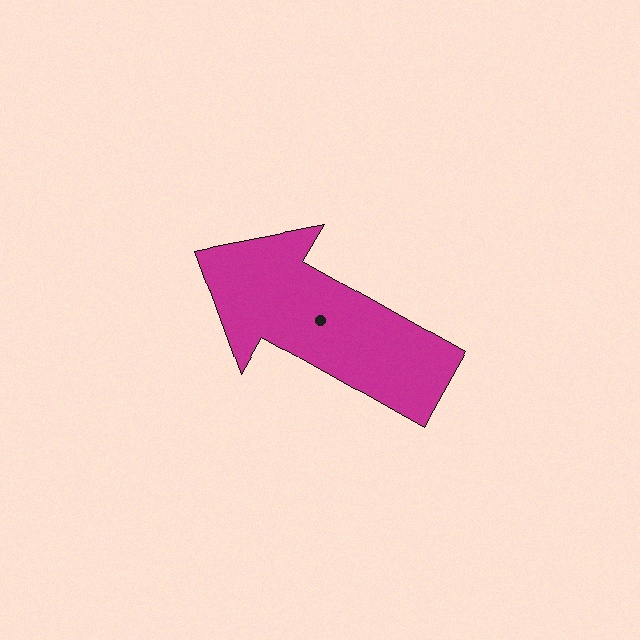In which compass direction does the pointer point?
Northwest.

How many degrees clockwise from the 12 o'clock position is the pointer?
Approximately 300 degrees.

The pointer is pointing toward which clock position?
Roughly 10 o'clock.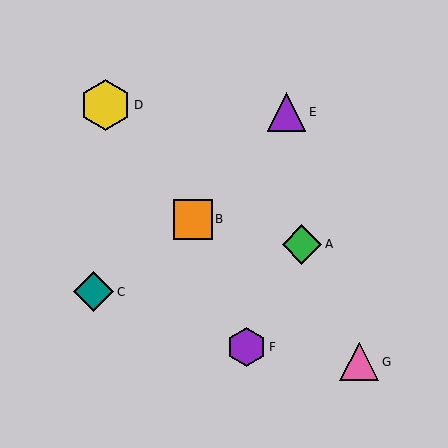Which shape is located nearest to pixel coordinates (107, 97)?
The yellow hexagon (labeled D) at (105, 105) is nearest to that location.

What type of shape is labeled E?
Shape E is a purple triangle.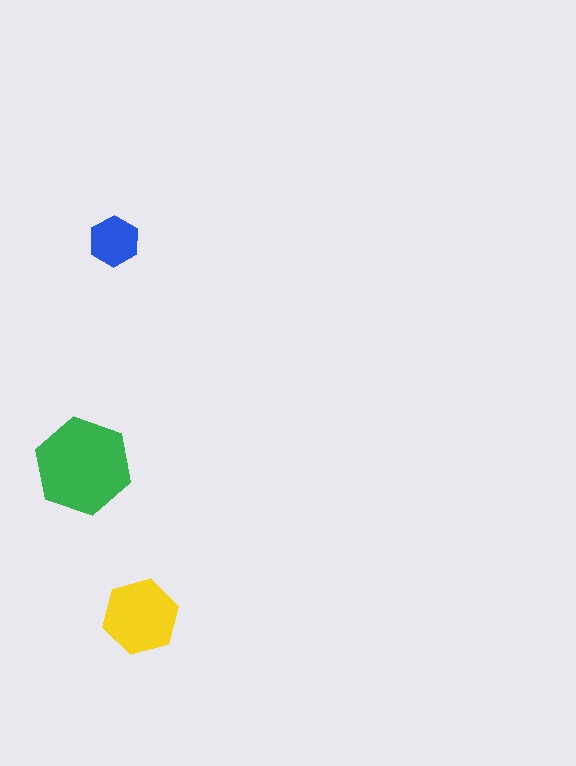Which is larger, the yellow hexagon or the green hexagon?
The green one.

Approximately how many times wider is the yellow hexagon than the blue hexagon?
About 1.5 times wider.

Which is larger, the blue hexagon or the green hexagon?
The green one.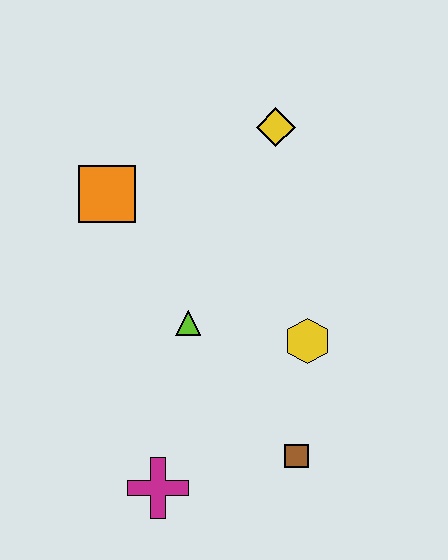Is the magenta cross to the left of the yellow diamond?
Yes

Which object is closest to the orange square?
The lime triangle is closest to the orange square.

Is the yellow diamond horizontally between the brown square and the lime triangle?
Yes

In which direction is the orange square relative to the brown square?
The orange square is above the brown square.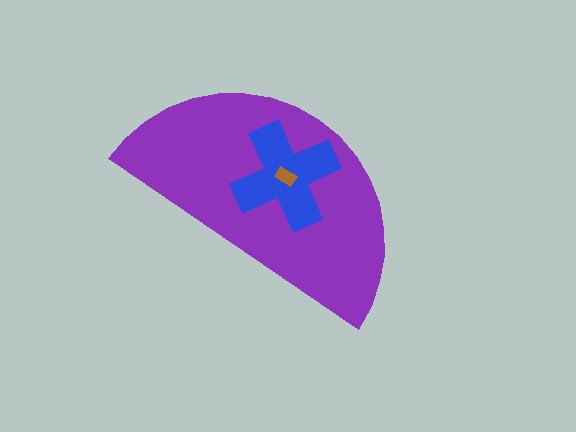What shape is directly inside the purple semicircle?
The blue cross.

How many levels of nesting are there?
3.